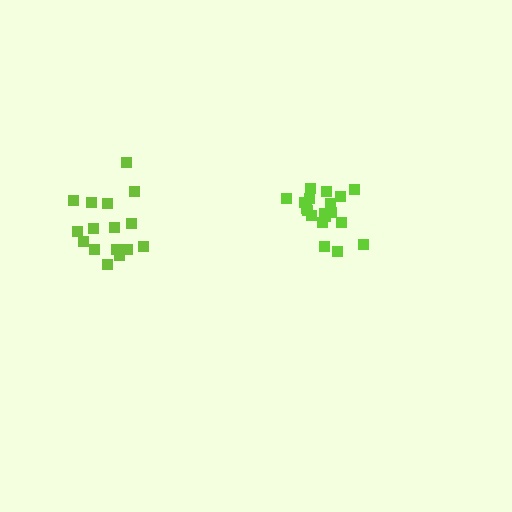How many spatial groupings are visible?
There are 2 spatial groupings.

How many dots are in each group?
Group 1: 16 dots, Group 2: 19 dots (35 total).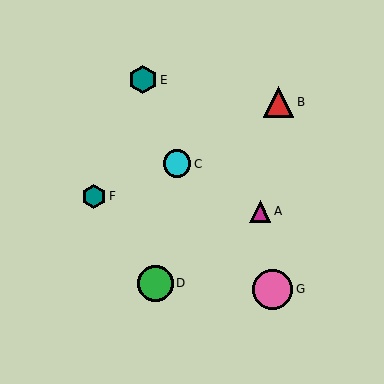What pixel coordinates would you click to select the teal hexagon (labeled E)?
Click at (143, 80) to select the teal hexagon E.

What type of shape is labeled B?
Shape B is a red triangle.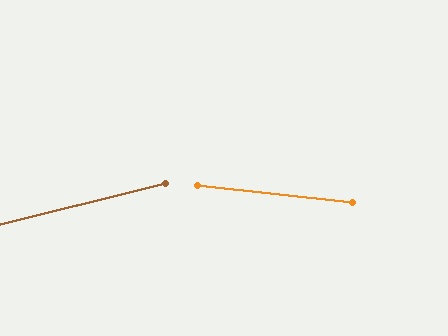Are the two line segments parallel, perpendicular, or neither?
Neither parallel nor perpendicular — they differ by about 20°.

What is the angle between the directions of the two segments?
Approximately 20 degrees.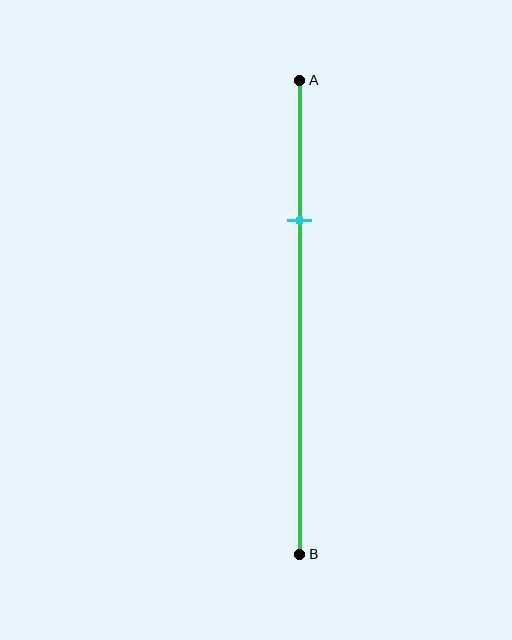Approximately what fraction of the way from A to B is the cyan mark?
The cyan mark is approximately 30% of the way from A to B.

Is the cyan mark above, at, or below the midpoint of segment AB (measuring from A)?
The cyan mark is above the midpoint of segment AB.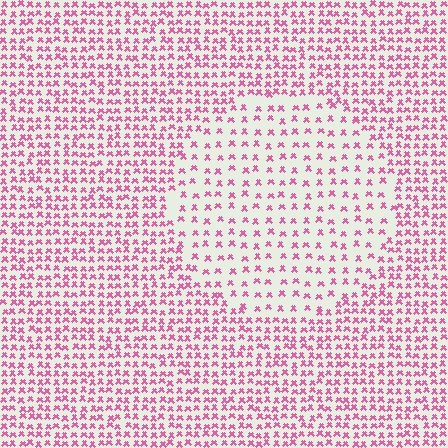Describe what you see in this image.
The image contains small pink elements arranged at two different densities. A circle-shaped region is visible where the elements are less densely packed than the surrounding area.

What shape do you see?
I see a circle.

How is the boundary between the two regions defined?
The boundary is defined by a change in element density (approximately 2.0x ratio). All elements are the same color, size, and shape.